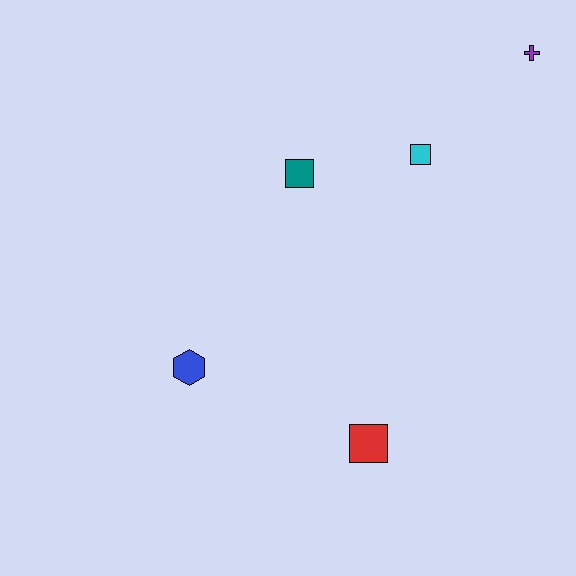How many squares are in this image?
There are 3 squares.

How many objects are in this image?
There are 5 objects.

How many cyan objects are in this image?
There is 1 cyan object.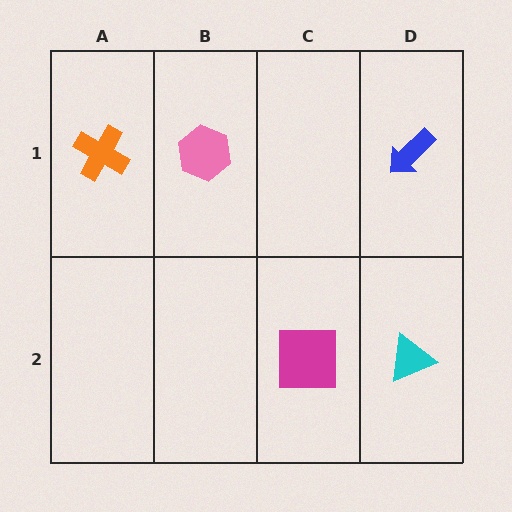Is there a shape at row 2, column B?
No, that cell is empty.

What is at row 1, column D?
A blue arrow.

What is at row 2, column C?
A magenta square.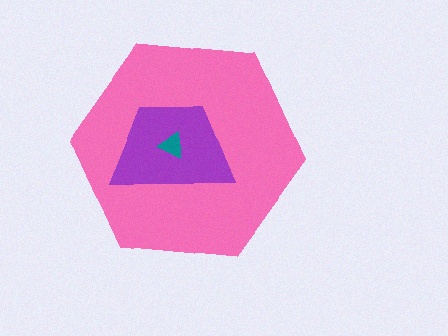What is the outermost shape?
The pink hexagon.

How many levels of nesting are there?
3.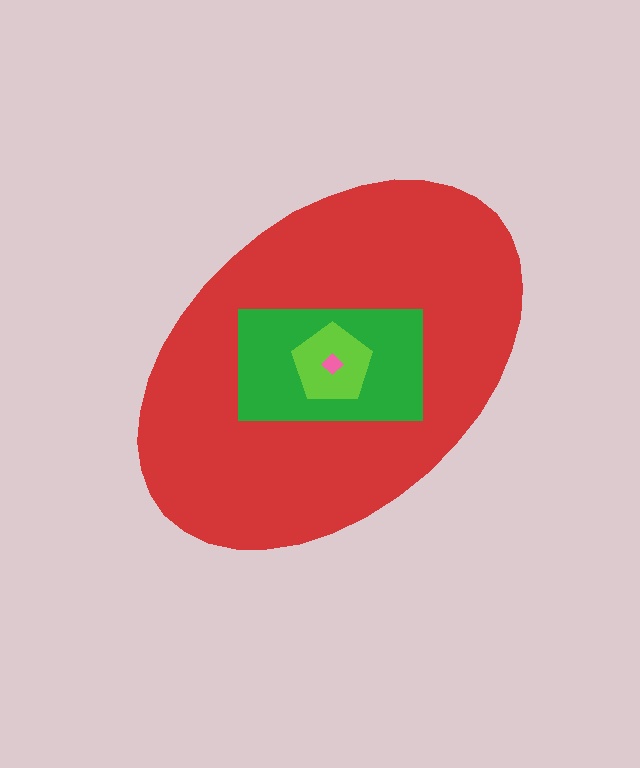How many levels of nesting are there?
4.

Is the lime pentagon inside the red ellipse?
Yes.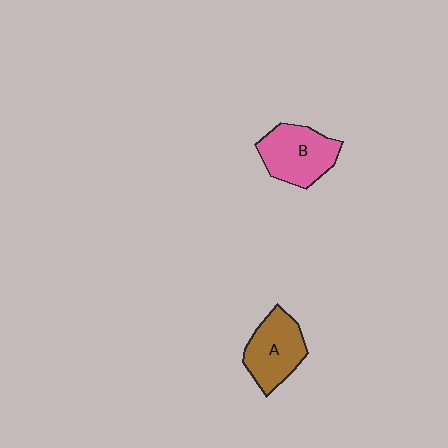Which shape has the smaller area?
Shape A (brown).